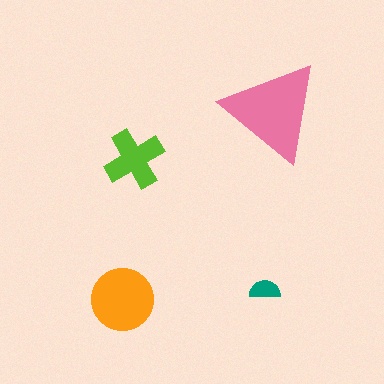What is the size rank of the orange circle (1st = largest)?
2nd.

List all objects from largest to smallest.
The pink triangle, the orange circle, the lime cross, the teal semicircle.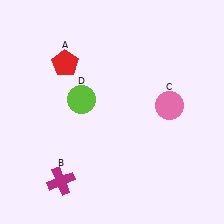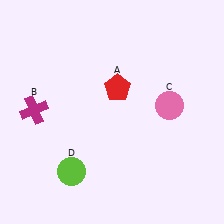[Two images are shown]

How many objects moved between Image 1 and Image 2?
3 objects moved between the two images.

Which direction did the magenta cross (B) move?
The magenta cross (B) moved up.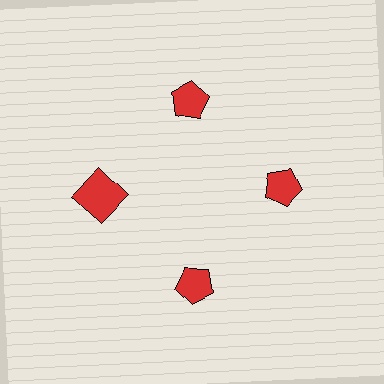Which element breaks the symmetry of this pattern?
The red square at roughly the 9 o'clock position breaks the symmetry. All other shapes are red pentagons.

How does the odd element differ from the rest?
It has a different shape: square instead of pentagon.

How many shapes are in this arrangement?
There are 4 shapes arranged in a ring pattern.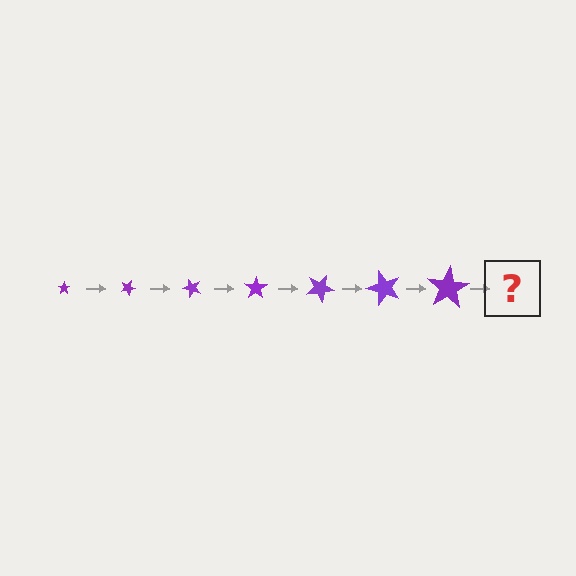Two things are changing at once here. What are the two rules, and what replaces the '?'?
The two rules are that the star grows larger each step and it rotates 25 degrees each step. The '?' should be a star, larger than the previous one and rotated 175 degrees from the start.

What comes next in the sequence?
The next element should be a star, larger than the previous one and rotated 175 degrees from the start.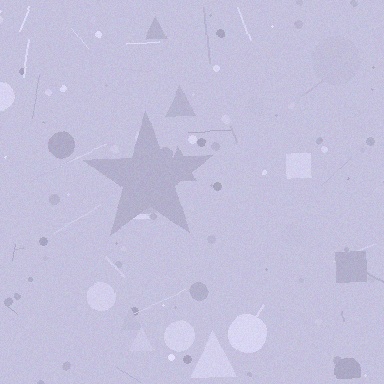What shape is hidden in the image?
A star is hidden in the image.